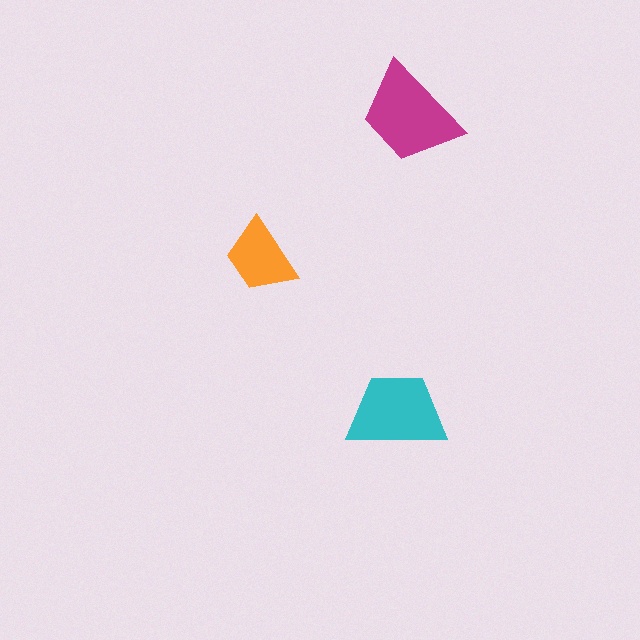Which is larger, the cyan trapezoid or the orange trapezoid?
The cyan one.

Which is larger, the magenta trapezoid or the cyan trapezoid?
The magenta one.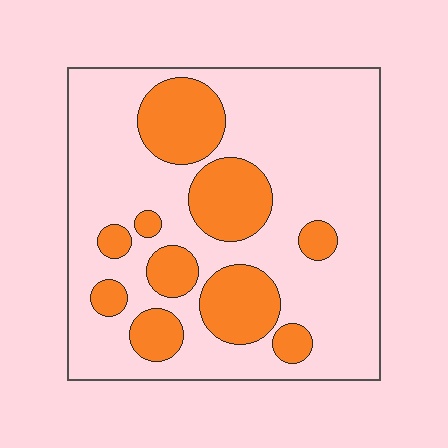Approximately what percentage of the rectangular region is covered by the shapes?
Approximately 25%.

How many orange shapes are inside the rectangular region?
10.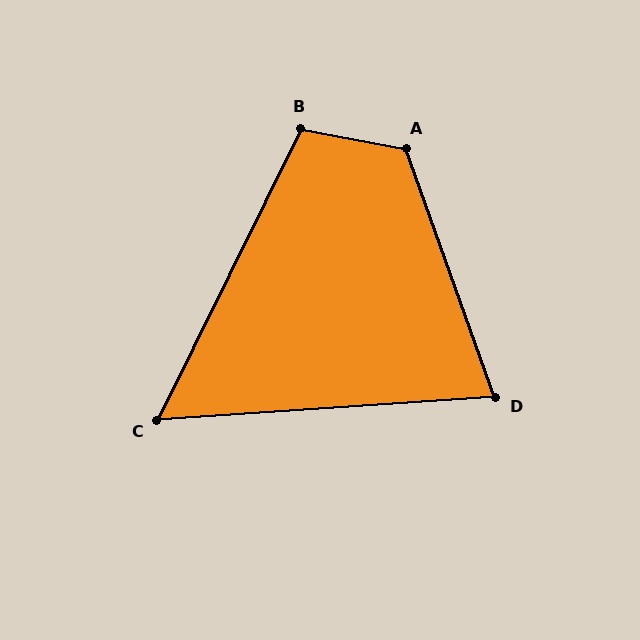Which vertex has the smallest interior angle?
C, at approximately 60 degrees.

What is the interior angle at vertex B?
Approximately 106 degrees (obtuse).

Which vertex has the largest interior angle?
A, at approximately 120 degrees.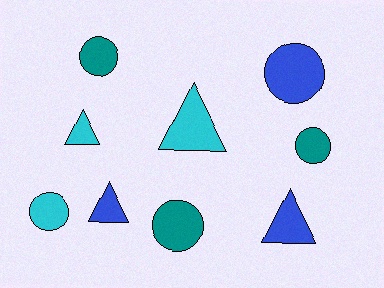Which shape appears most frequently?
Circle, with 5 objects.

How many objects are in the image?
There are 9 objects.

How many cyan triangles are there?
There are 2 cyan triangles.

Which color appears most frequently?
Cyan, with 3 objects.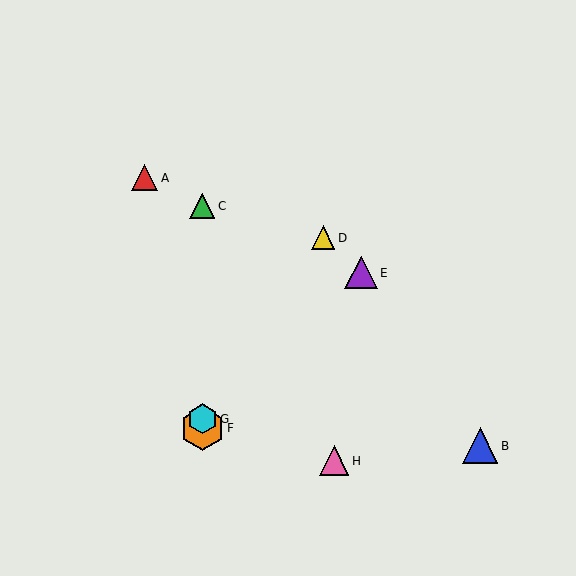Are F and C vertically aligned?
Yes, both are at x≈202.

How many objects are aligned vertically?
3 objects (C, F, G) are aligned vertically.